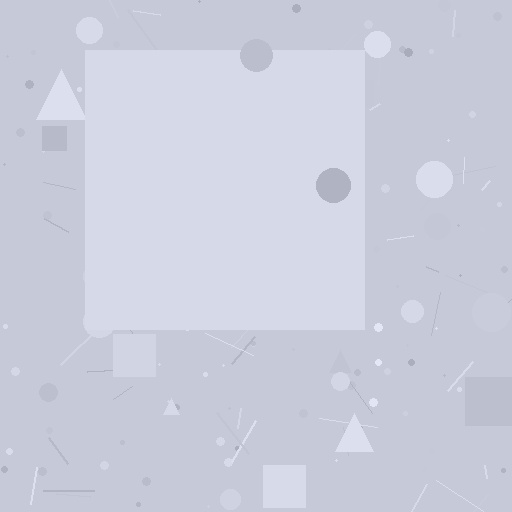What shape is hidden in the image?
A square is hidden in the image.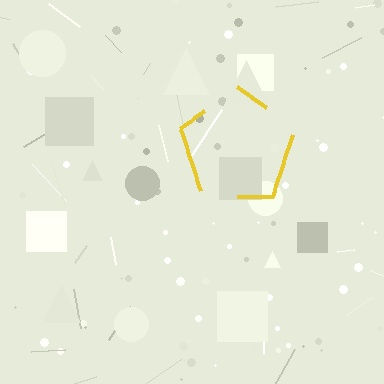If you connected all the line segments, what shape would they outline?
They would outline a pentagon.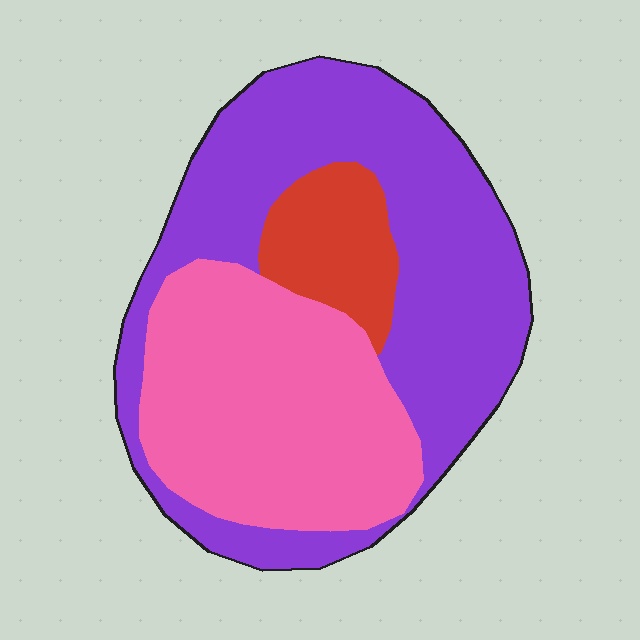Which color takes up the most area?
Purple, at roughly 50%.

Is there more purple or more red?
Purple.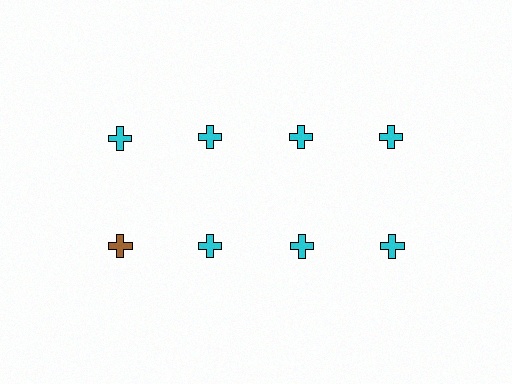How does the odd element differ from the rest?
It has a different color: brown instead of cyan.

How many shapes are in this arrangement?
There are 8 shapes arranged in a grid pattern.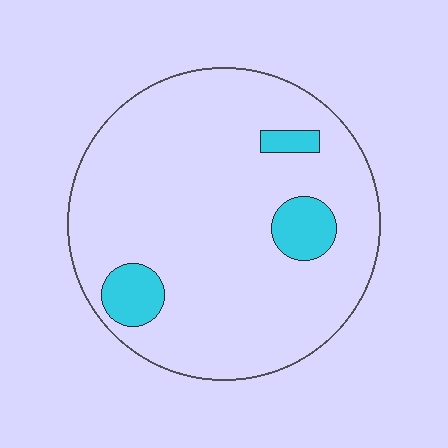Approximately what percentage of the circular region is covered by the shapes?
Approximately 10%.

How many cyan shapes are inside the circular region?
3.